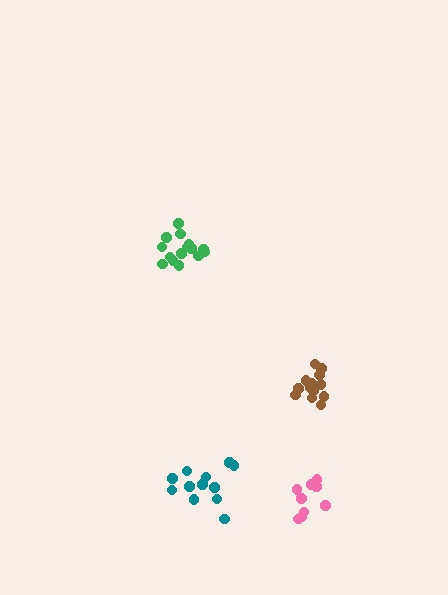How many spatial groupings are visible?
There are 4 spatial groupings.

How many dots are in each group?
Group 1: 12 dots, Group 2: 9 dots, Group 3: 15 dots, Group 4: 14 dots (50 total).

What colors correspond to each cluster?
The clusters are colored: teal, pink, green, brown.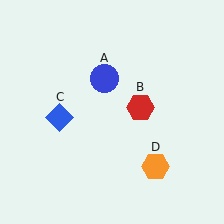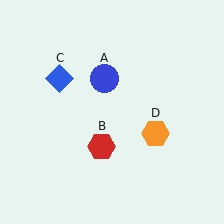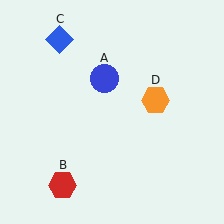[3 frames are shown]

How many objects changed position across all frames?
3 objects changed position: red hexagon (object B), blue diamond (object C), orange hexagon (object D).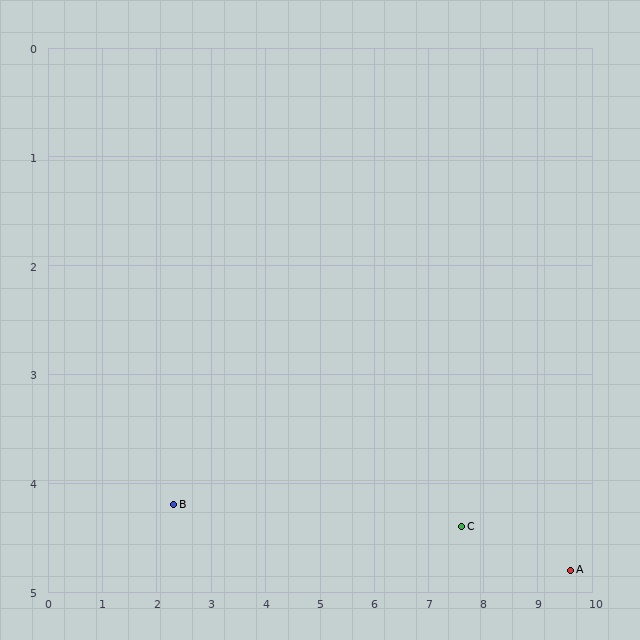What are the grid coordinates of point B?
Point B is at approximately (2.3, 4.2).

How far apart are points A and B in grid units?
Points A and B are about 7.3 grid units apart.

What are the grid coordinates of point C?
Point C is at approximately (7.6, 4.4).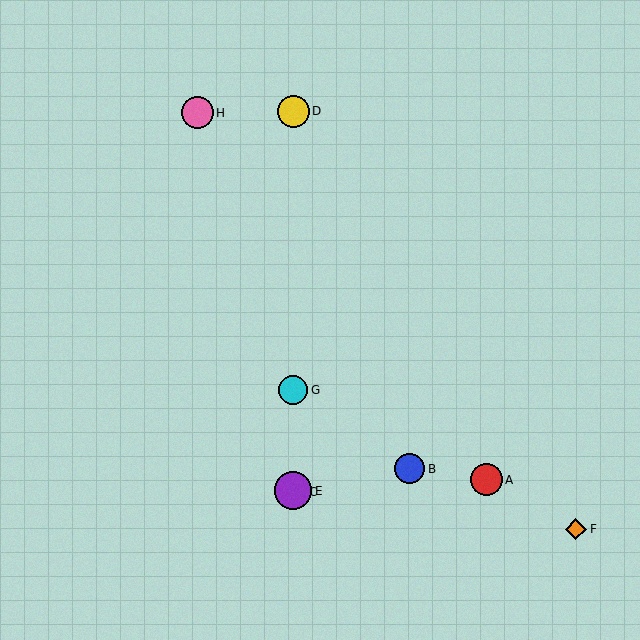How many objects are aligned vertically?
4 objects (C, D, E, G) are aligned vertically.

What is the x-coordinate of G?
Object G is at x≈293.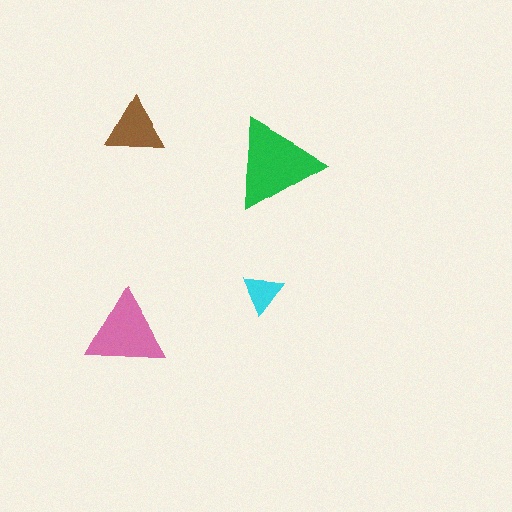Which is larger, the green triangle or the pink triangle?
The green one.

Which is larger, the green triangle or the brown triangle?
The green one.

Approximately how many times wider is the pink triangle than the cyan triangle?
About 2 times wider.